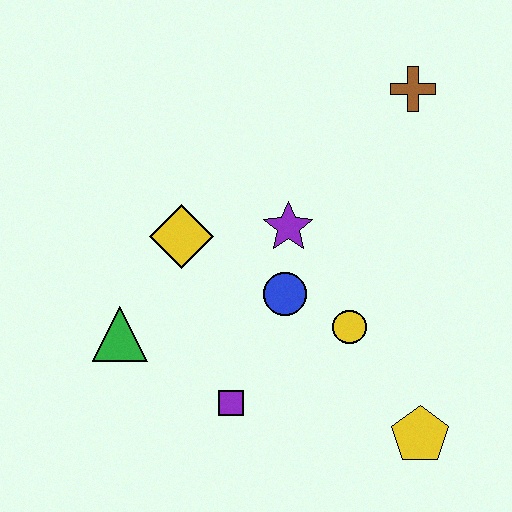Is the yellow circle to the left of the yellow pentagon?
Yes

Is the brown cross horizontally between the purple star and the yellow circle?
No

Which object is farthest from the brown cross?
The green triangle is farthest from the brown cross.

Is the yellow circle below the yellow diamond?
Yes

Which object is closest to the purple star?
The blue circle is closest to the purple star.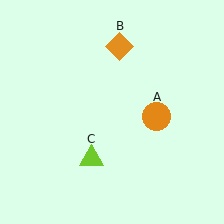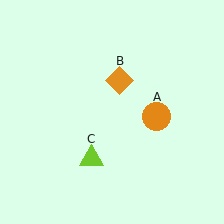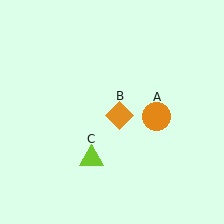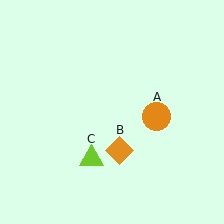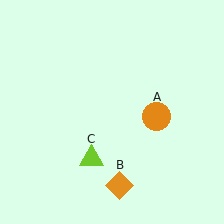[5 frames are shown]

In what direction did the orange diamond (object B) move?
The orange diamond (object B) moved down.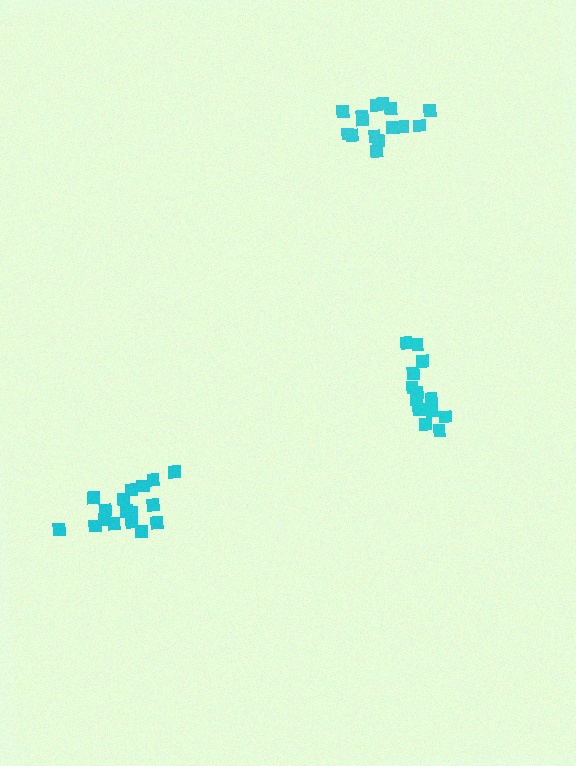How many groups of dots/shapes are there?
There are 3 groups.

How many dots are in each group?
Group 1: 14 dots, Group 2: 15 dots, Group 3: 17 dots (46 total).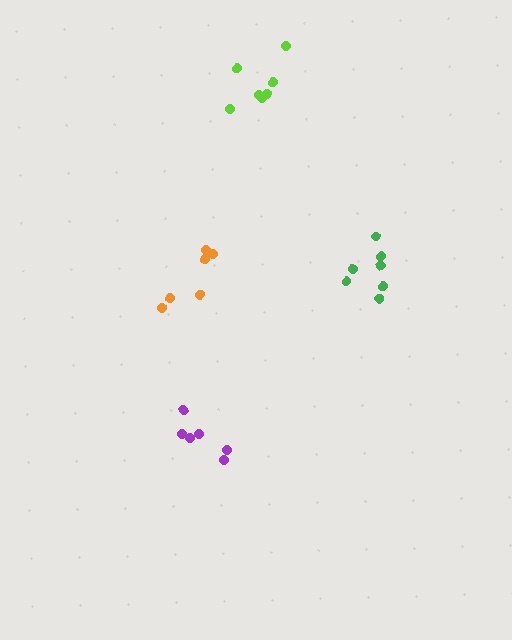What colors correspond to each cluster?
The clusters are colored: orange, purple, lime, green.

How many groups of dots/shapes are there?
There are 4 groups.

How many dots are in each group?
Group 1: 6 dots, Group 2: 6 dots, Group 3: 7 dots, Group 4: 7 dots (26 total).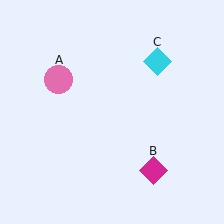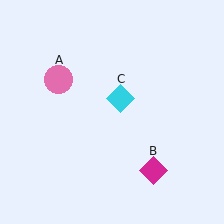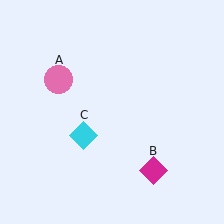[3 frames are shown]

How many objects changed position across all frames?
1 object changed position: cyan diamond (object C).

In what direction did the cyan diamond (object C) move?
The cyan diamond (object C) moved down and to the left.